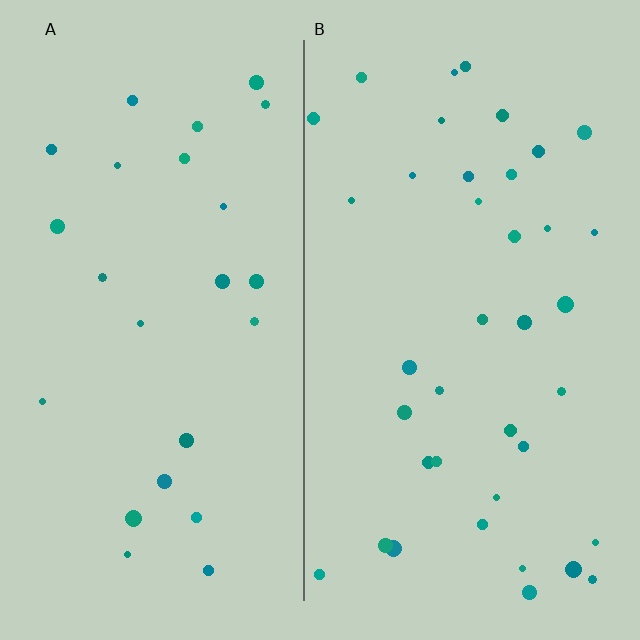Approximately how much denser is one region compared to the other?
Approximately 1.6× — region B over region A.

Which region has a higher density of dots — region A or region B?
B (the right).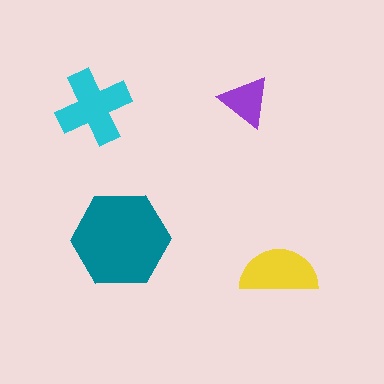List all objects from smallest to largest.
The purple triangle, the yellow semicircle, the cyan cross, the teal hexagon.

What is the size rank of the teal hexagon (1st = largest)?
1st.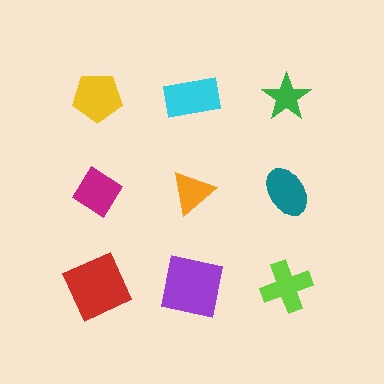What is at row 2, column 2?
An orange triangle.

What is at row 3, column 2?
A purple square.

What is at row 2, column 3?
A teal ellipse.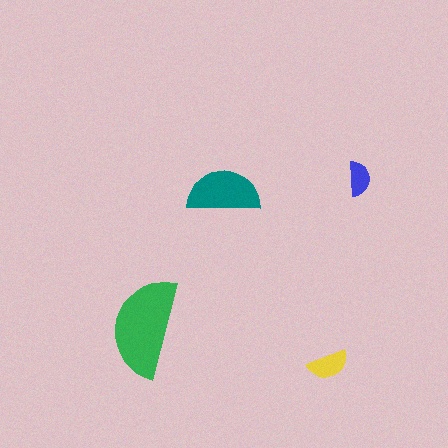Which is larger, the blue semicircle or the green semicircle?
The green one.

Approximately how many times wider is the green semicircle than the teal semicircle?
About 1.5 times wider.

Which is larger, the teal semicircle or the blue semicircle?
The teal one.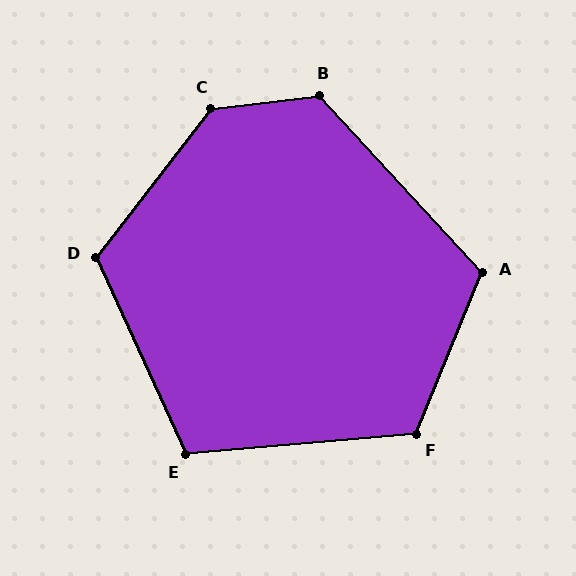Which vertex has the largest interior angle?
C, at approximately 135 degrees.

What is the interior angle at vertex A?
Approximately 115 degrees (obtuse).